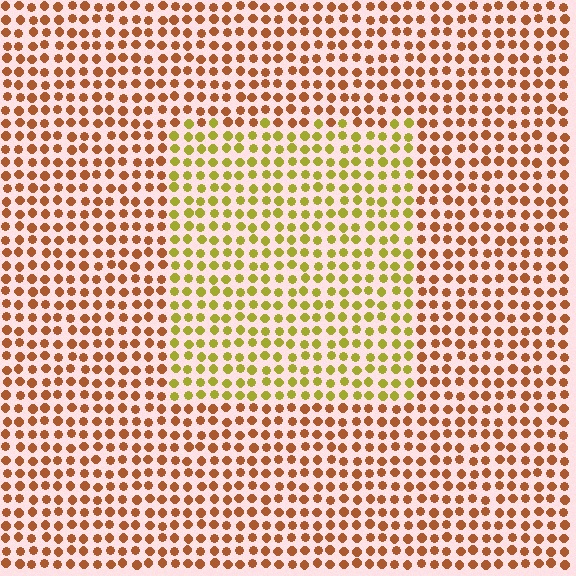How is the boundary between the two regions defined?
The boundary is defined purely by a slight shift in hue (about 43 degrees). Spacing, size, and orientation are identical on both sides.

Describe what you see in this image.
The image is filled with small brown elements in a uniform arrangement. A rectangle-shaped region is visible where the elements are tinted to a slightly different hue, forming a subtle color boundary.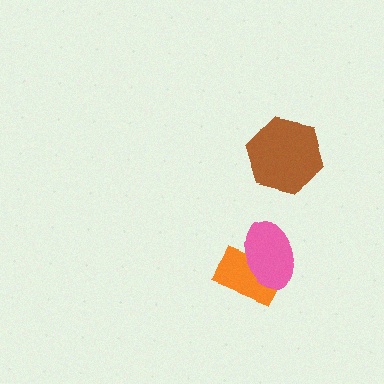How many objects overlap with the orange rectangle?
1 object overlaps with the orange rectangle.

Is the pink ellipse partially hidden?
No, no other shape covers it.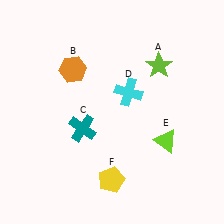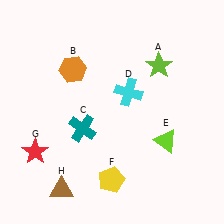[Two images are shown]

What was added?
A red star (G), a brown triangle (H) were added in Image 2.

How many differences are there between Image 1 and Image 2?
There are 2 differences between the two images.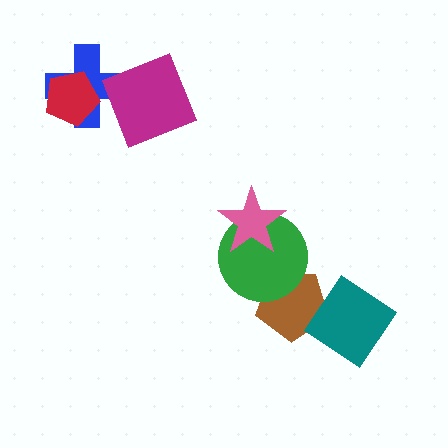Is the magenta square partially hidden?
No, no other shape covers it.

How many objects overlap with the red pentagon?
1 object overlaps with the red pentagon.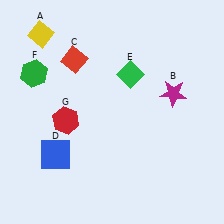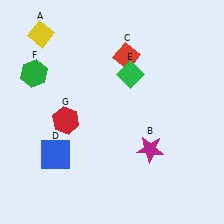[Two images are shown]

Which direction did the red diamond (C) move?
The red diamond (C) moved right.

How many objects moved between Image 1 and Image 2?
2 objects moved between the two images.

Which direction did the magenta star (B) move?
The magenta star (B) moved down.